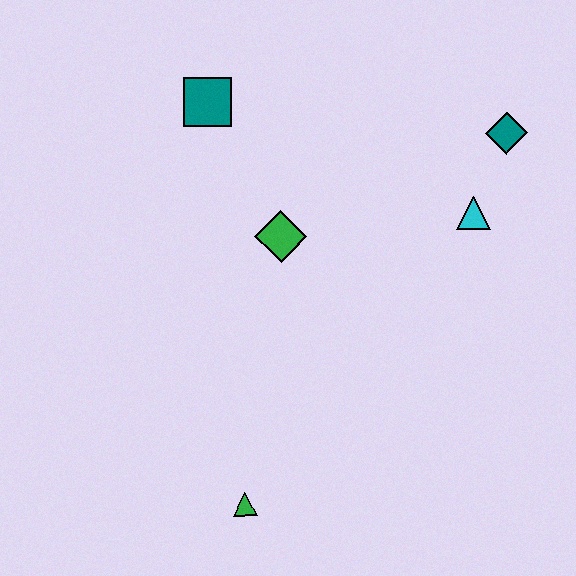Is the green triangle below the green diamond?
Yes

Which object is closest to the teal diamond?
The cyan triangle is closest to the teal diamond.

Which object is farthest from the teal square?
The green triangle is farthest from the teal square.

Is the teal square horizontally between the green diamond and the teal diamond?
No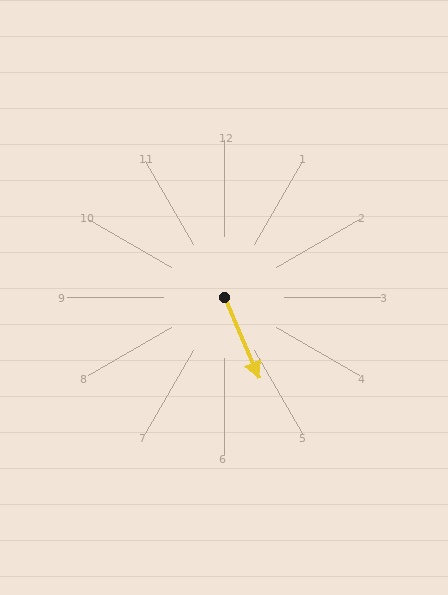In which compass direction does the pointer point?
Southeast.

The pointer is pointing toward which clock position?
Roughly 5 o'clock.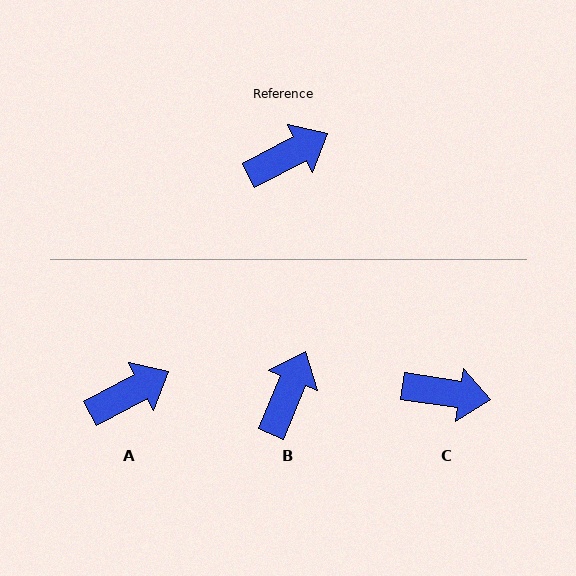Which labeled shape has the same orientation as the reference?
A.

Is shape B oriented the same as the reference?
No, it is off by about 40 degrees.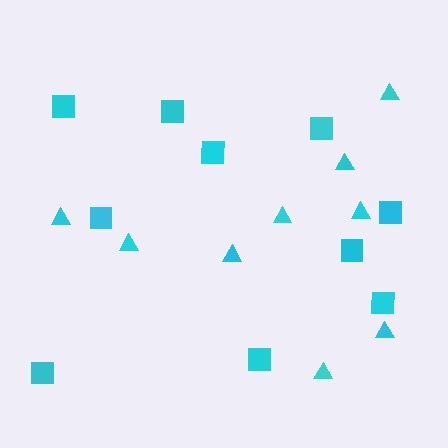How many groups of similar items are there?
There are 2 groups: one group of triangles (9) and one group of squares (10).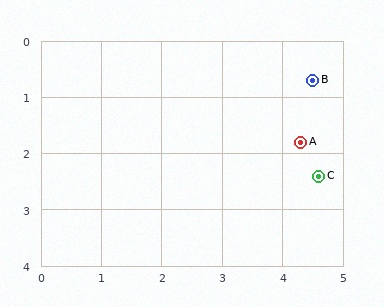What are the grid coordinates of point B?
Point B is at approximately (4.5, 0.7).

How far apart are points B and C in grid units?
Points B and C are about 1.7 grid units apart.